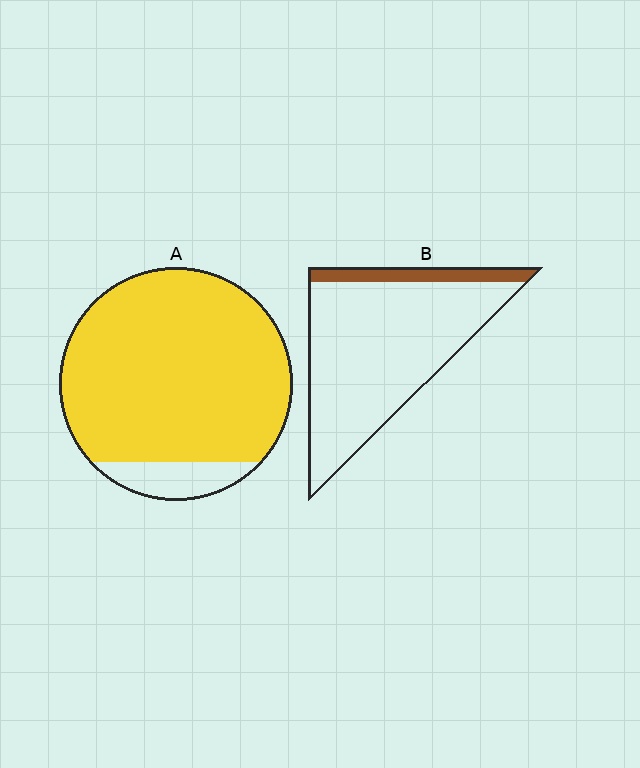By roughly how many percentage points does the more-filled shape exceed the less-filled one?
By roughly 75 percentage points (A over B).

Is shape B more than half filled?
No.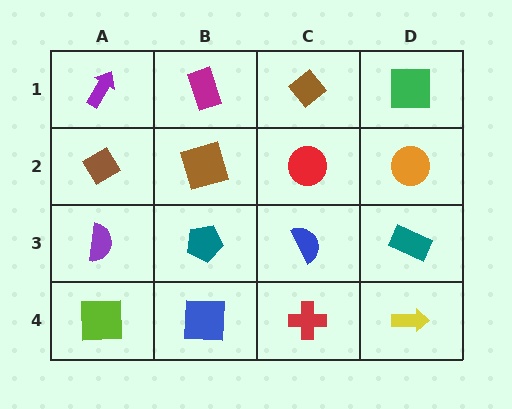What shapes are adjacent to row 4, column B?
A teal pentagon (row 3, column B), a lime square (row 4, column A), a red cross (row 4, column C).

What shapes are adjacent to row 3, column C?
A red circle (row 2, column C), a red cross (row 4, column C), a teal pentagon (row 3, column B), a teal rectangle (row 3, column D).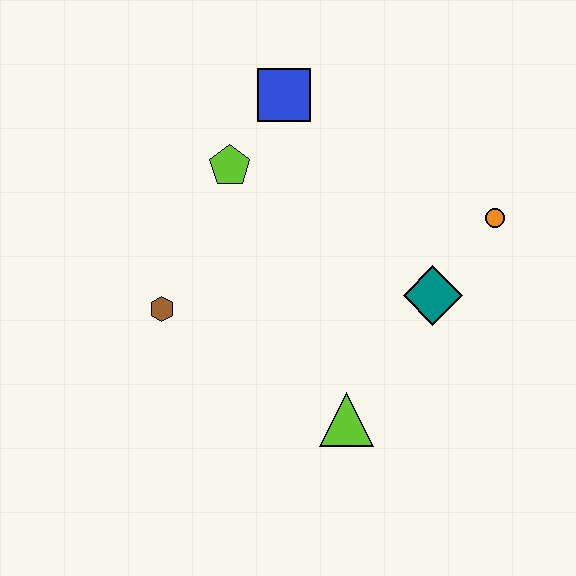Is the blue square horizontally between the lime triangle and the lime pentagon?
Yes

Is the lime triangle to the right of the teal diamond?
No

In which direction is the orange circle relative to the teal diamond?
The orange circle is above the teal diamond.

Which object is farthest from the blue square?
The lime triangle is farthest from the blue square.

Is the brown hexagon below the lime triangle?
No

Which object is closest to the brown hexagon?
The lime pentagon is closest to the brown hexagon.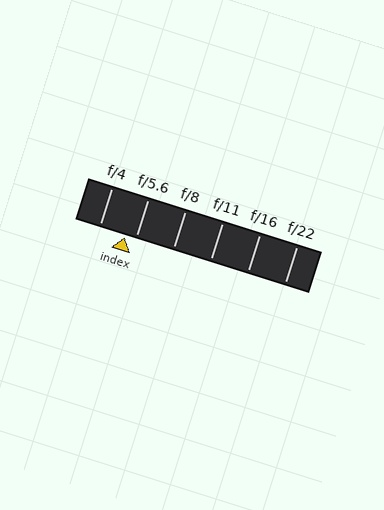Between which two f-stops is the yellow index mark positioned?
The index mark is between f/4 and f/5.6.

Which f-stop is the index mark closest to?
The index mark is closest to f/5.6.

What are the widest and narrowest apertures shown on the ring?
The widest aperture shown is f/4 and the narrowest is f/22.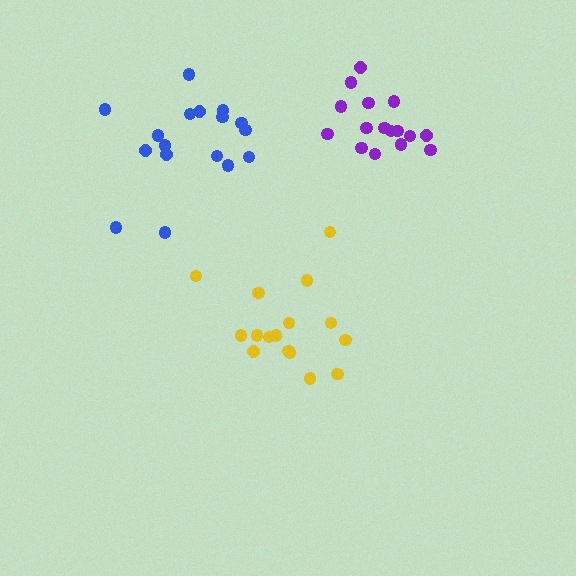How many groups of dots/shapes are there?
There are 3 groups.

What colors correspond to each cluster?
The clusters are colored: blue, yellow, purple.